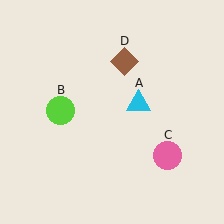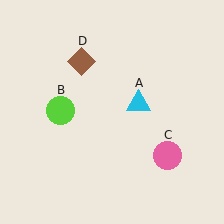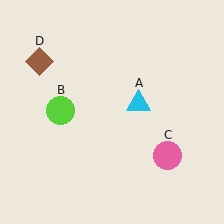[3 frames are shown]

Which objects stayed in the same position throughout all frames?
Cyan triangle (object A) and lime circle (object B) and pink circle (object C) remained stationary.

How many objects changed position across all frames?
1 object changed position: brown diamond (object D).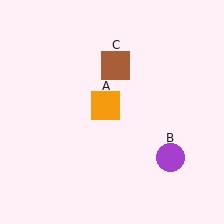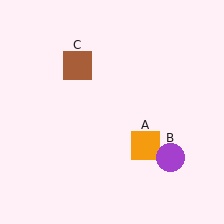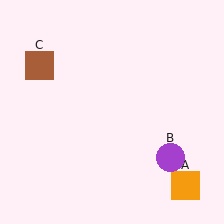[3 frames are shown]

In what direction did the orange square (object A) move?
The orange square (object A) moved down and to the right.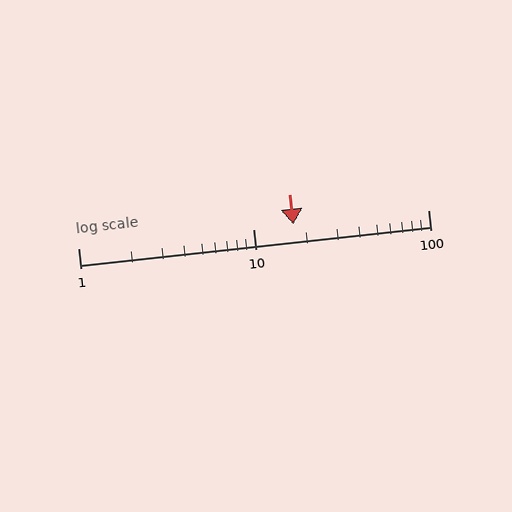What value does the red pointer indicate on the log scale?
The pointer indicates approximately 17.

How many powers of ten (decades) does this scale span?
The scale spans 2 decades, from 1 to 100.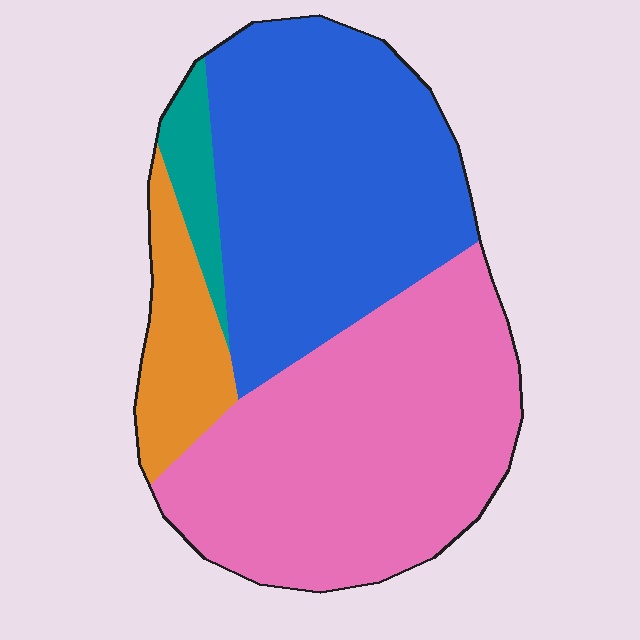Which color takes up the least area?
Teal, at roughly 5%.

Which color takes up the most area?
Pink, at roughly 45%.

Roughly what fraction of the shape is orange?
Orange covers 11% of the shape.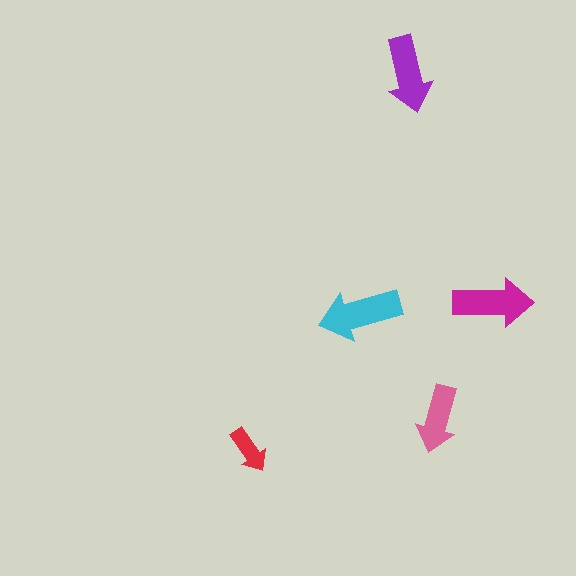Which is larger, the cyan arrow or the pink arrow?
The cyan one.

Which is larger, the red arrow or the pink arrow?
The pink one.